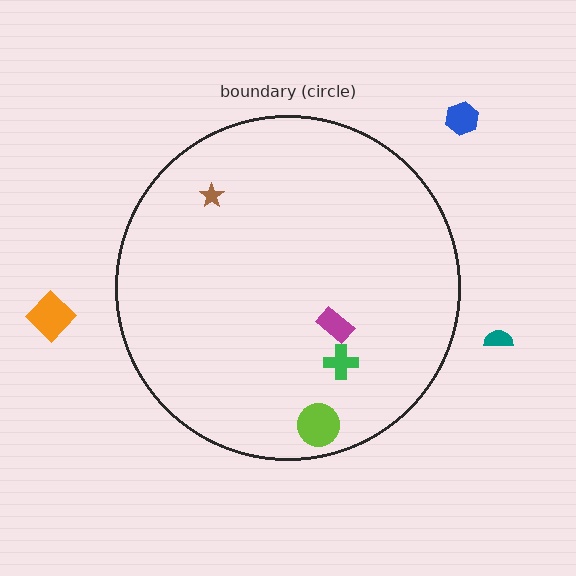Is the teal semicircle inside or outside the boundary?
Outside.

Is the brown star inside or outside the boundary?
Inside.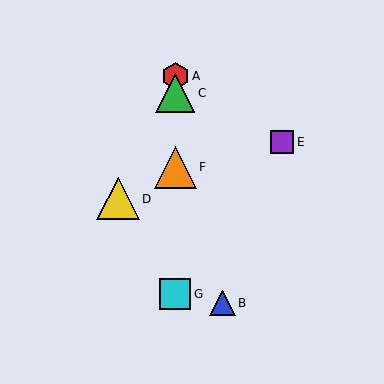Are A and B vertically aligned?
No, A is at x≈175 and B is at x≈223.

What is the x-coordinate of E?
Object E is at x≈282.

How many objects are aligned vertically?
4 objects (A, C, F, G) are aligned vertically.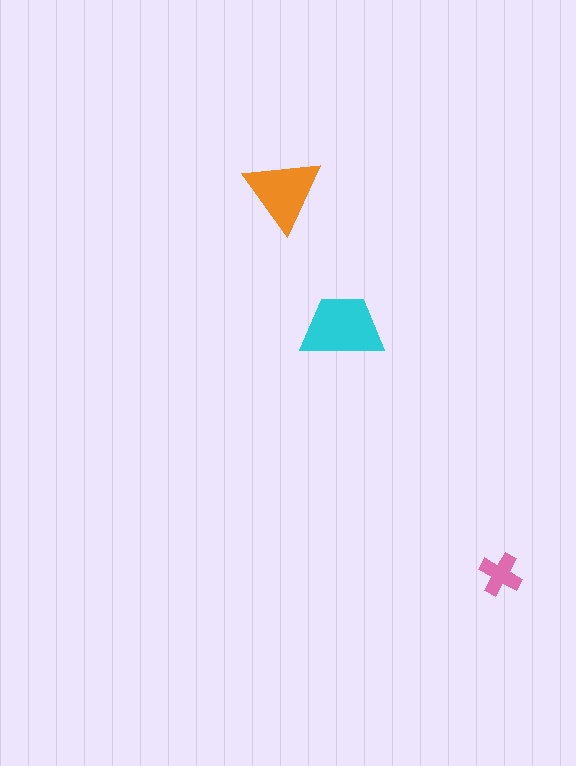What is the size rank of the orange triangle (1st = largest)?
2nd.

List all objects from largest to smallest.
The cyan trapezoid, the orange triangle, the pink cross.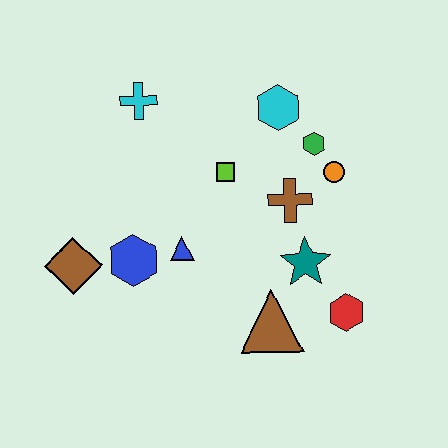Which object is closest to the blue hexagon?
The blue triangle is closest to the blue hexagon.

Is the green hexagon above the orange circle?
Yes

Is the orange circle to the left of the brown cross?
No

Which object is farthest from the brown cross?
The brown diamond is farthest from the brown cross.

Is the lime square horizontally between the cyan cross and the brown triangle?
Yes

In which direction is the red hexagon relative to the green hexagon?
The red hexagon is below the green hexagon.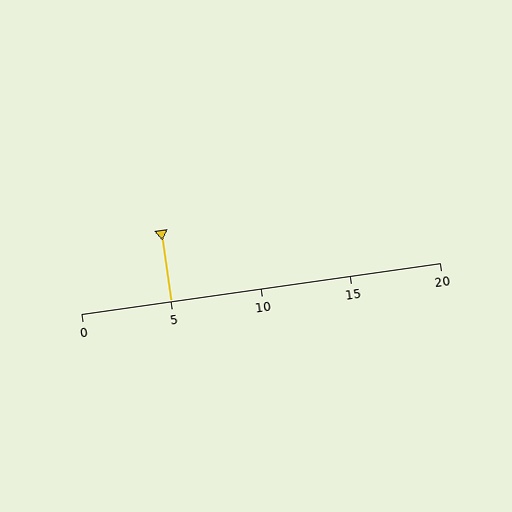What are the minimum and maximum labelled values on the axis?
The axis runs from 0 to 20.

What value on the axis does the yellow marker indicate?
The marker indicates approximately 5.